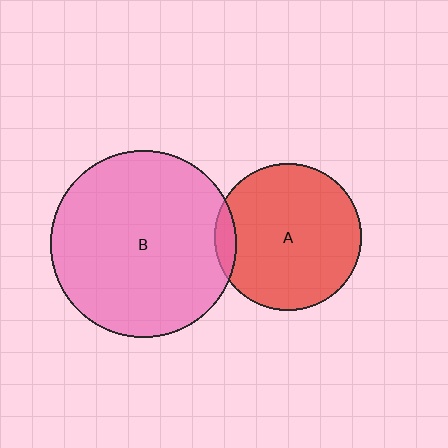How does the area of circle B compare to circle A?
Approximately 1.6 times.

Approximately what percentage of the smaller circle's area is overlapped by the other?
Approximately 5%.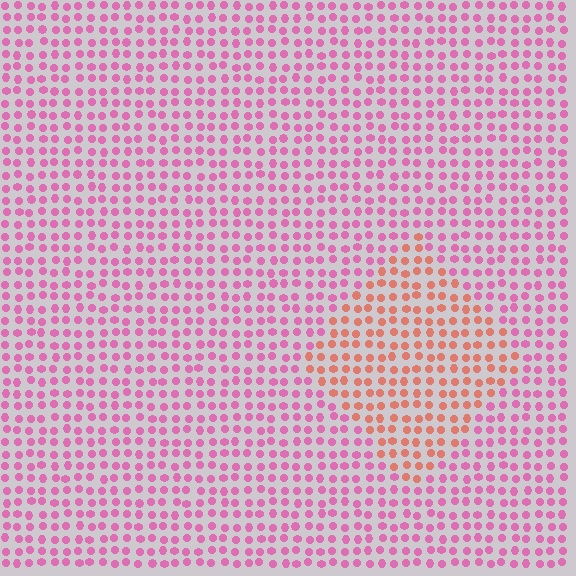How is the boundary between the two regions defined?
The boundary is defined purely by a slight shift in hue (about 44 degrees). Spacing, size, and orientation are identical on both sides.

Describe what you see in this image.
The image is filled with small pink elements in a uniform arrangement. A diamond-shaped region is visible where the elements are tinted to a slightly different hue, forming a subtle color boundary.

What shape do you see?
I see a diamond.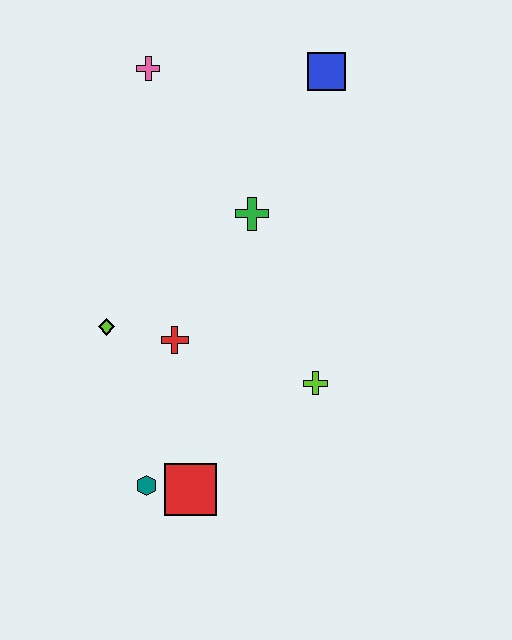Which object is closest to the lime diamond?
The red cross is closest to the lime diamond.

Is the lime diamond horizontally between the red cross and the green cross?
No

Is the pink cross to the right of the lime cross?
No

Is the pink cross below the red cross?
No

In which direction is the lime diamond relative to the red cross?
The lime diamond is to the left of the red cross.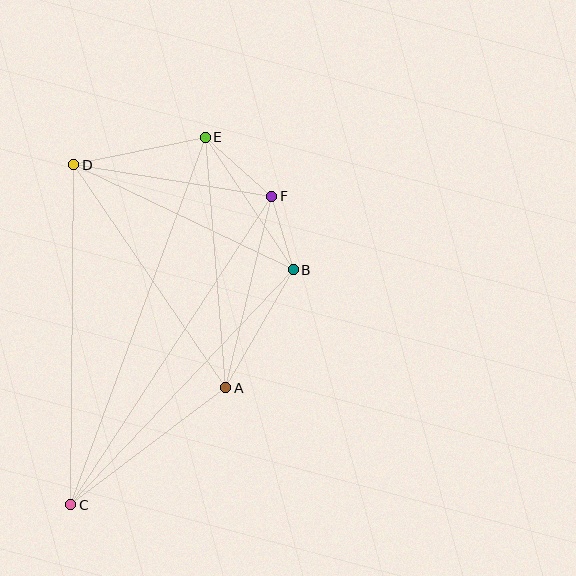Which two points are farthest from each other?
Points C and E are farthest from each other.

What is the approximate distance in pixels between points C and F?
The distance between C and F is approximately 368 pixels.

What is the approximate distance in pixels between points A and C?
The distance between A and C is approximately 194 pixels.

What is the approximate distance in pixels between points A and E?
The distance between A and E is approximately 251 pixels.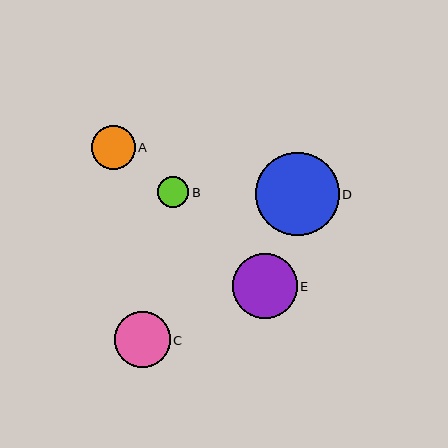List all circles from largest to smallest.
From largest to smallest: D, E, C, A, B.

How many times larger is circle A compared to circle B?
Circle A is approximately 1.4 times the size of circle B.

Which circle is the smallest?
Circle B is the smallest with a size of approximately 31 pixels.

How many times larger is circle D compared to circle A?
Circle D is approximately 1.9 times the size of circle A.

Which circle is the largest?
Circle D is the largest with a size of approximately 83 pixels.